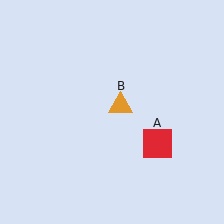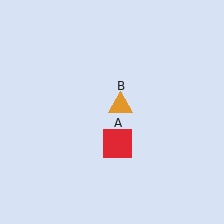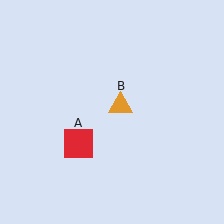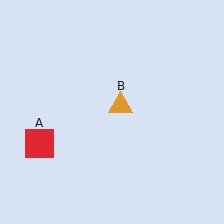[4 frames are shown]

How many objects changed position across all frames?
1 object changed position: red square (object A).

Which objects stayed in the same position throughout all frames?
Orange triangle (object B) remained stationary.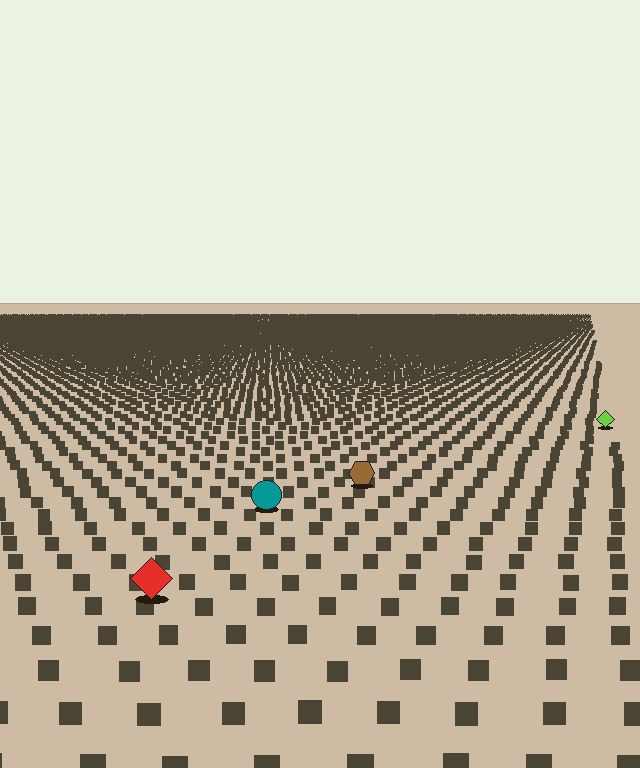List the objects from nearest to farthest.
From nearest to farthest: the red diamond, the teal circle, the brown hexagon, the lime diamond.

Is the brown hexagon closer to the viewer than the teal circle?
No. The teal circle is closer — you can tell from the texture gradient: the ground texture is coarser near it.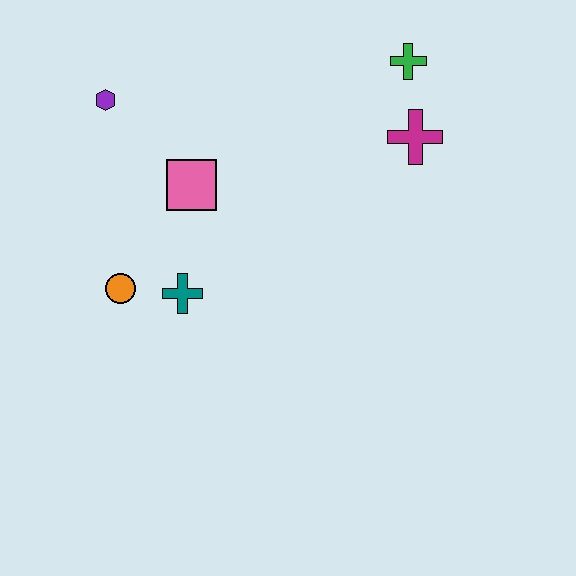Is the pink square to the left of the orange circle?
No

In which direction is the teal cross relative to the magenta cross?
The teal cross is to the left of the magenta cross.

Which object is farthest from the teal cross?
The green cross is farthest from the teal cross.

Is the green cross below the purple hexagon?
No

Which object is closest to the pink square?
The teal cross is closest to the pink square.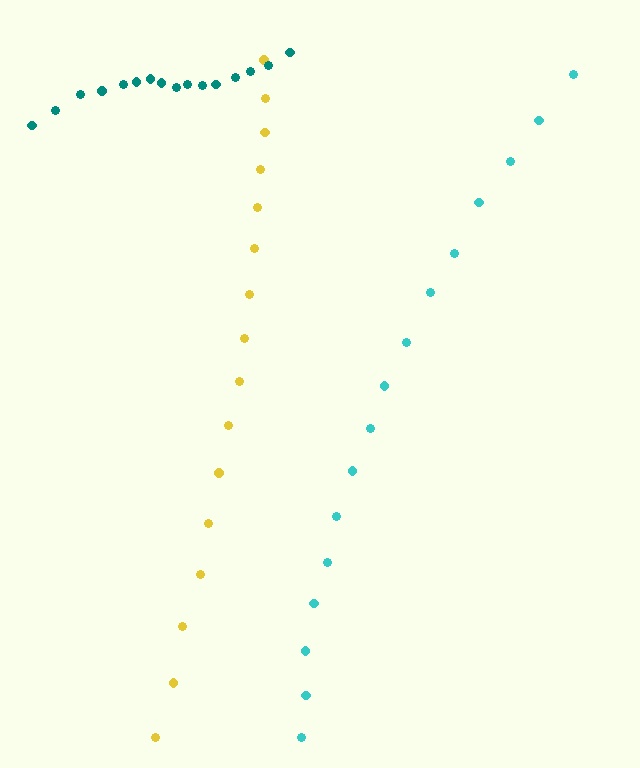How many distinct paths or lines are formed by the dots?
There are 3 distinct paths.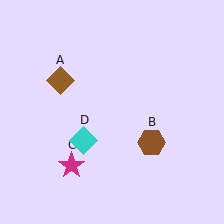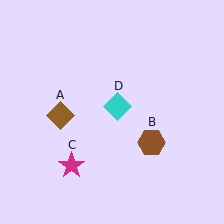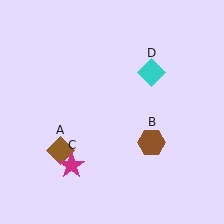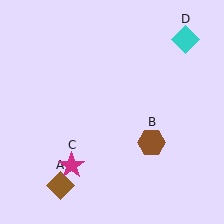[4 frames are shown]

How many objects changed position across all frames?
2 objects changed position: brown diamond (object A), cyan diamond (object D).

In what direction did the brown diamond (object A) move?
The brown diamond (object A) moved down.